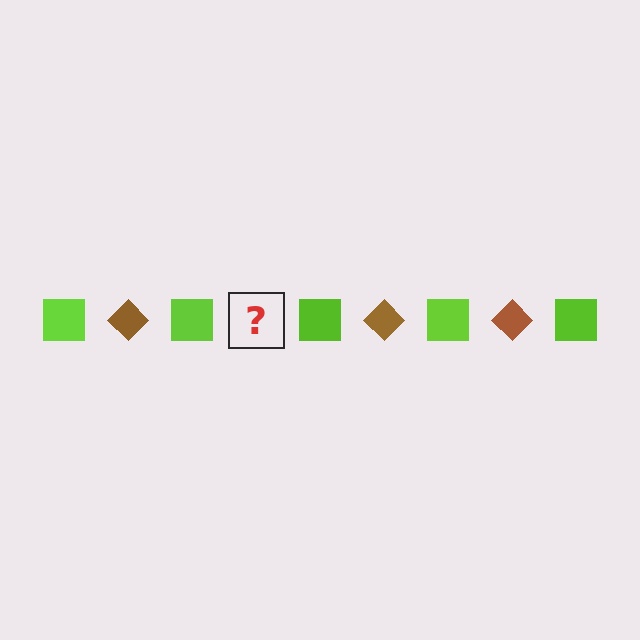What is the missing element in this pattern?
The missing element is a brown diamond.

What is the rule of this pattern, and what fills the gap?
The rule is that the pattern alternates between lime square and brown diamond. The gap should be filled with a brown diamond.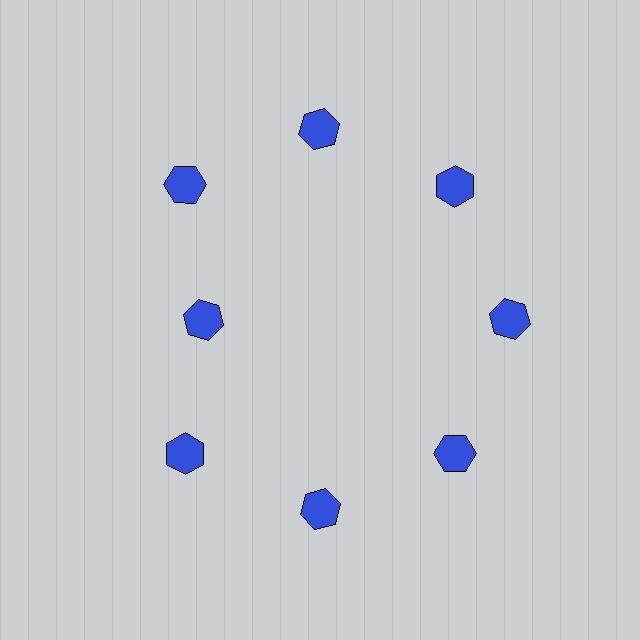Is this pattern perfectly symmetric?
No. The 8 blue hexagons are arranged in a ring, but one element near the 9 o'clock position is pulled inward toward the center, breaking the 8-fold rotational symmetry.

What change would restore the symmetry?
The symmetry would be restored by moving it outward, back onto the ring so that all 8 hexagons sit at equal angles and equal distance from the center.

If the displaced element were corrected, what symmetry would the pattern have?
It would have 8-fold rotational symmetry — the pattern would map onto itself every 45 degrees.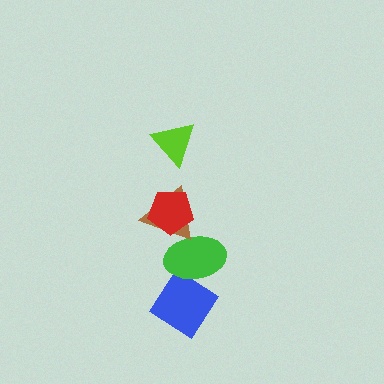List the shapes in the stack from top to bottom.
From top to bottom: the lime triangle, the red pentagon, the brown triangle, the green ellipse, the blue diamond.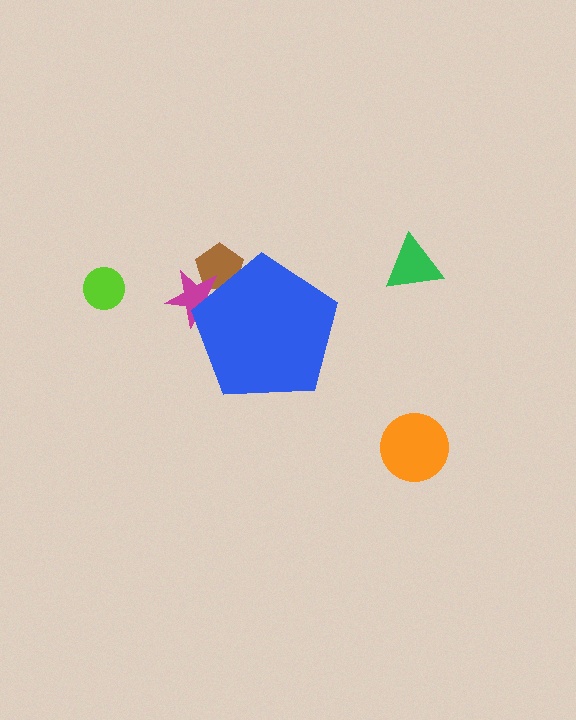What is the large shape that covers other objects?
A blue pentagon.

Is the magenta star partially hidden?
Yes, the magenta star is partially hidden behind the blue pentagon.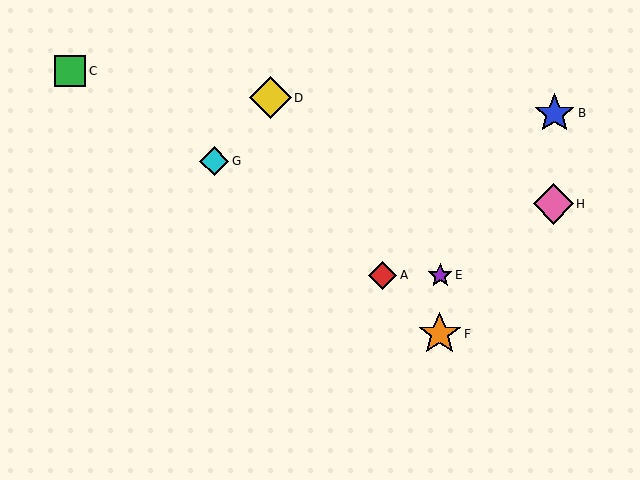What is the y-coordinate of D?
Object D is at y≈98.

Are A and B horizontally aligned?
No, A is at y≈275 and B is at y≈113.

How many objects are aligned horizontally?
2 objects (A, E) are aligned horizontally.